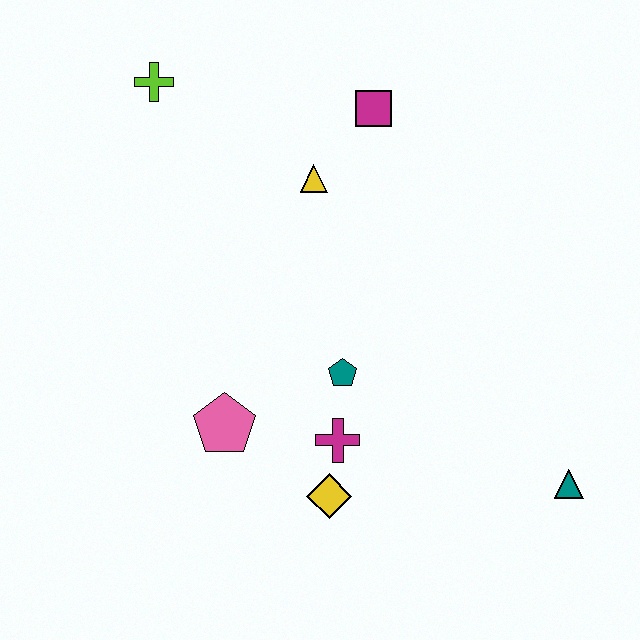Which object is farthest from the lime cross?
The teal triangle is farthest from the lime cross.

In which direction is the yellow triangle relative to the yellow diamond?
The yellow triangle is above the yellow diamond.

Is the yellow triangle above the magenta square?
No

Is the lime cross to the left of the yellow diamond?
Yes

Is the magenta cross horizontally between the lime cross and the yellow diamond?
No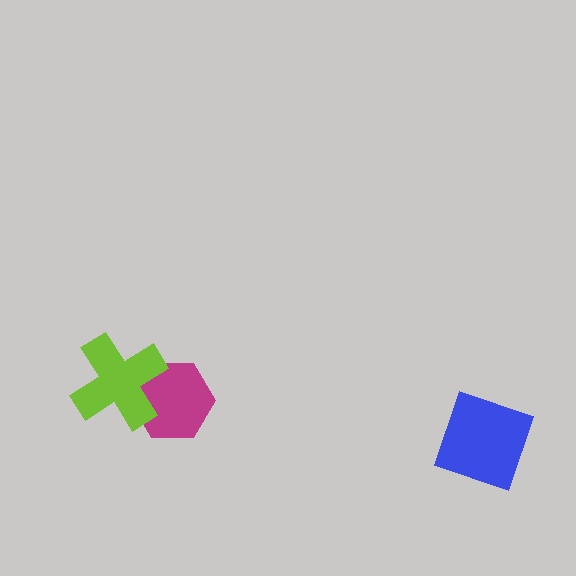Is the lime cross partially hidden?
No, no other shape covers it.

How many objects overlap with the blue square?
0 objects overlap with the blue square.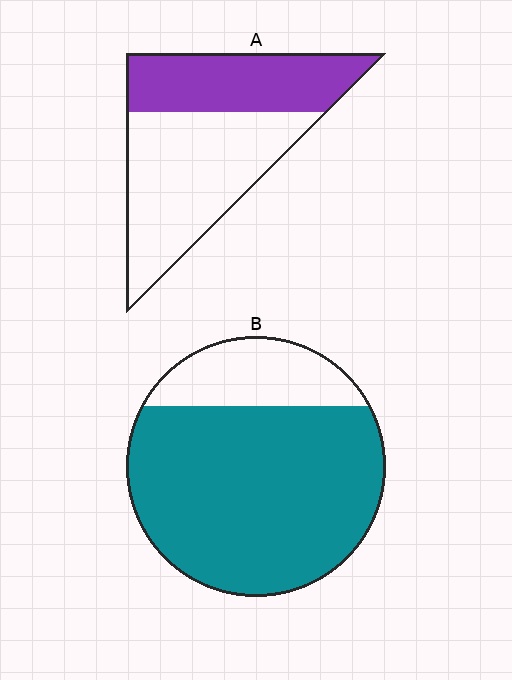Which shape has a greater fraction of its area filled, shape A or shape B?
Shape B.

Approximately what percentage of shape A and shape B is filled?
A is approximately 40% and B is approximately 80%.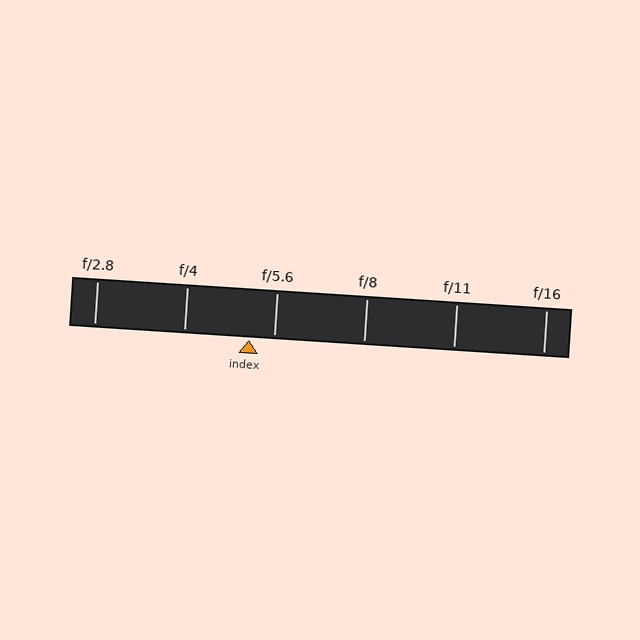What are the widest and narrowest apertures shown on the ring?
The widest aperture shown is f/2.8 and the narrowest is f/16.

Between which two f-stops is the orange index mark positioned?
The index mark is between f/4 and f/5.6.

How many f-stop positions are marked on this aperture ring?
There are 6 f-stop positions marked.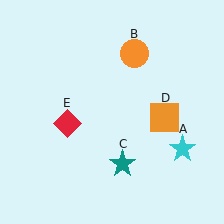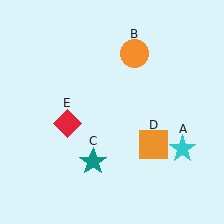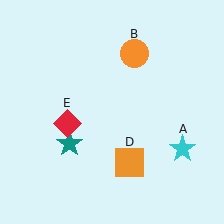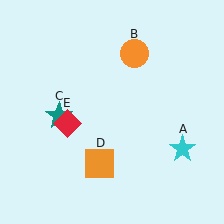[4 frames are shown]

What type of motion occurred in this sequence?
The teal star (object C), orange square (object D) rotated clockwise around the center of the scene.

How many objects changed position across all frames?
2 objects changed position: teal star (object C), orange square (object D).